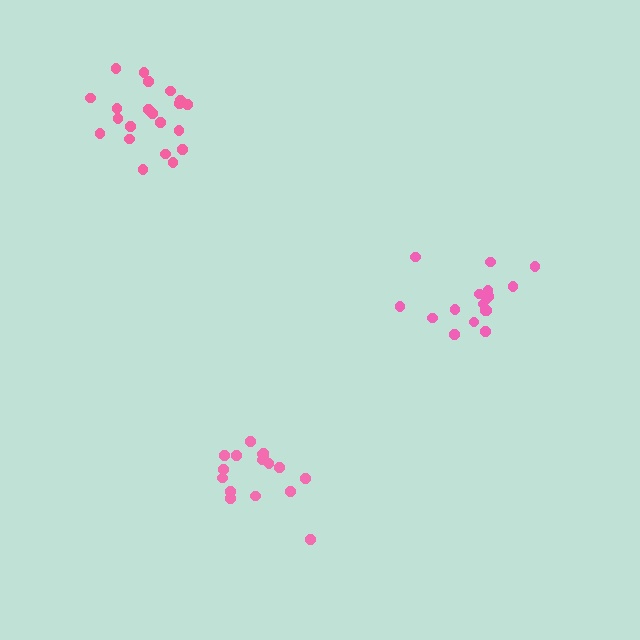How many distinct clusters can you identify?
There are 3 distinct clusters.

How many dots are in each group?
Group 1: 17 dots, Group 2: 18 dots, Group 3: 21 dots (56 total).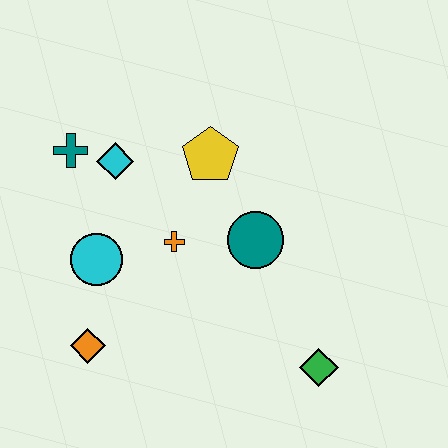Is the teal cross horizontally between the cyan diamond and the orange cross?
No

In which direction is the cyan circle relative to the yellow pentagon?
The cyan circle is to the left of the yellow pentagon.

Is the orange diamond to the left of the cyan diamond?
Yes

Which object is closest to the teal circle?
The orange cross is closest to the teal circle.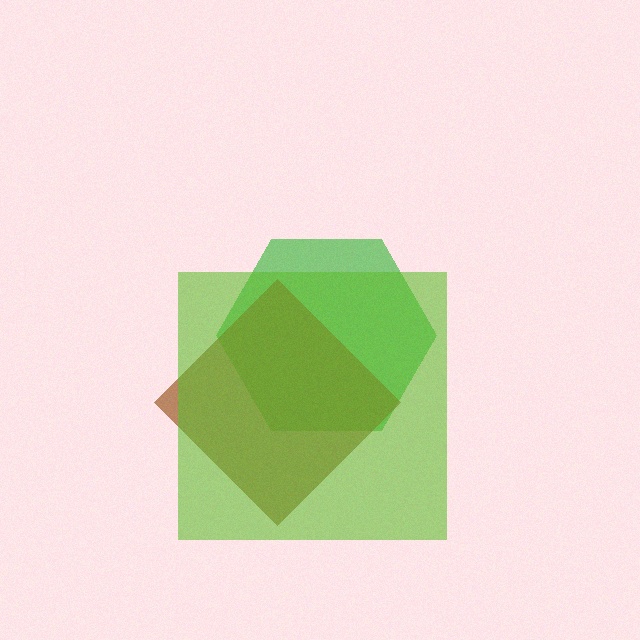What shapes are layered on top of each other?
The layered shapes are: a green hexagon, a brown diamond, a lime square.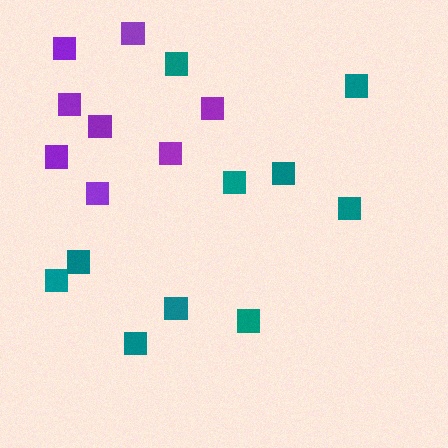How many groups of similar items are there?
There are 2 groups: one group of purple squares (8) and one group of teal squares (10).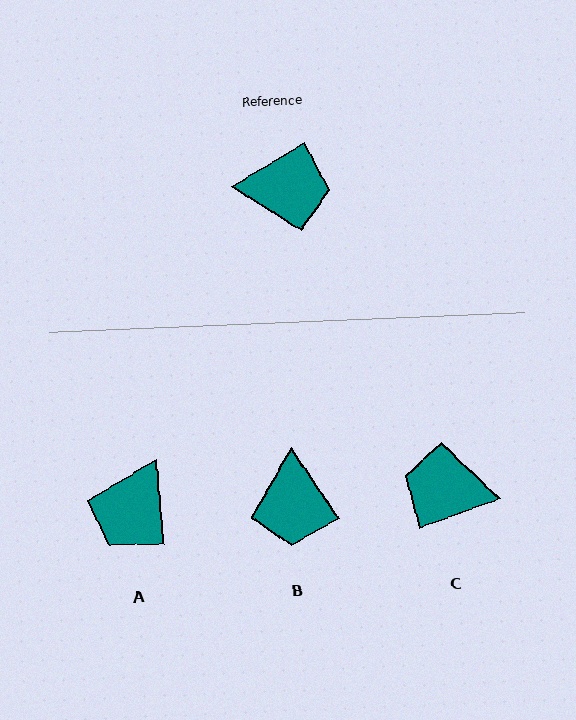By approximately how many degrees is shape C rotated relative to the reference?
Approximately 169 degrees counter-clockwise.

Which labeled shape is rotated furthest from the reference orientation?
C, about 169 degrees away.